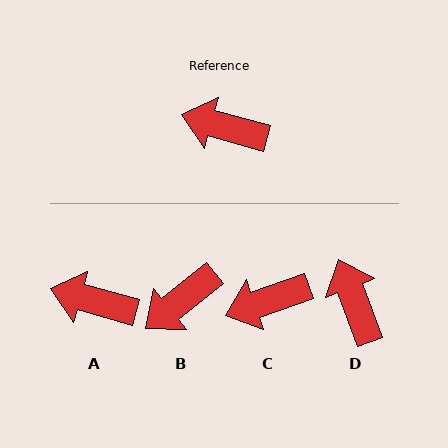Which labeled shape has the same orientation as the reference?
A.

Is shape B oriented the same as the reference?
No, it is off by about 54 degrees.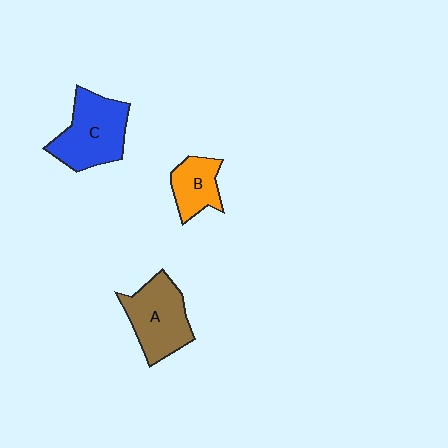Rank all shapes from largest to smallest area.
From largest to smallest: C (blue), A (brown), B (orange).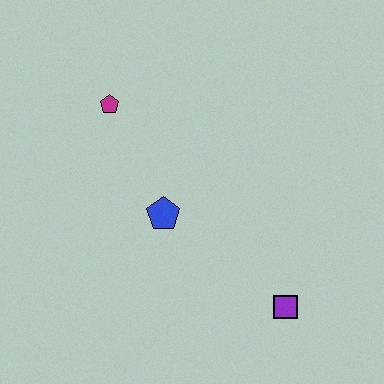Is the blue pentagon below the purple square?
No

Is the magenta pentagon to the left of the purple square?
Yes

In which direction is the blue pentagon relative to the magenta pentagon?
The blue pentagon is below the magenta pentagon.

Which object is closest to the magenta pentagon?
The blue pentagon is closest to the magenta pentagon.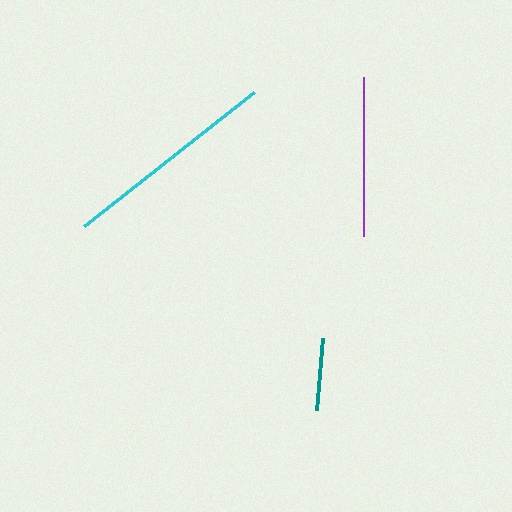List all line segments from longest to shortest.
From longest to shortest: cyan, purple, teal.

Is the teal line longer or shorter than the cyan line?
The cyan line is longer than the teal line.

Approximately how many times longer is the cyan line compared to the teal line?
The cyan line is approximately 3.0 times the length of the teal line.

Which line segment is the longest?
The cyan line is the longest at approximately 216 pixels.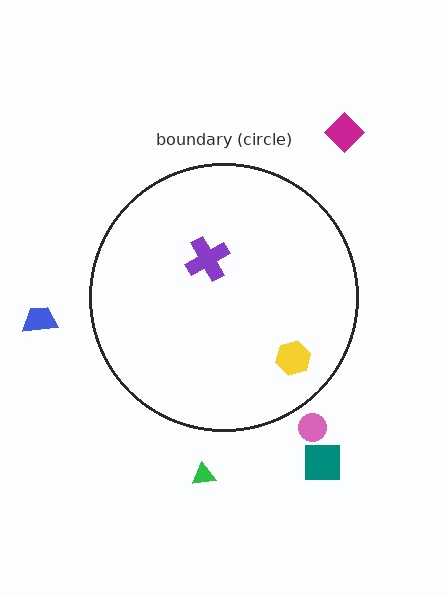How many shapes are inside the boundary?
2 inside, 5 outside.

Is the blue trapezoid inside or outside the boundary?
Outside.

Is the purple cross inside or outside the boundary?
Inside.